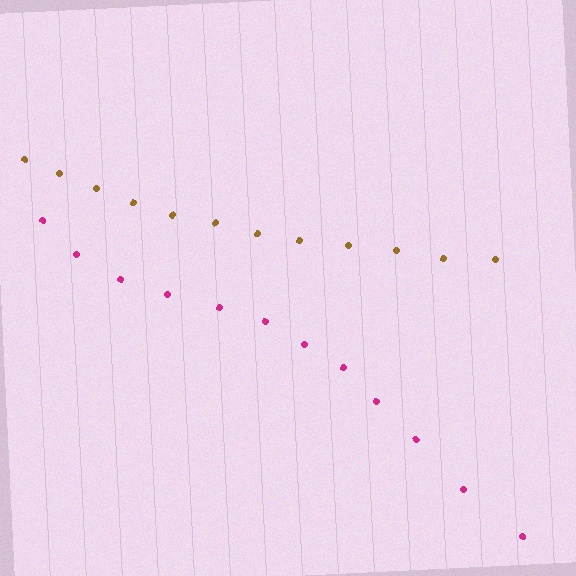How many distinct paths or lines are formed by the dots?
There are 2 distinct paths.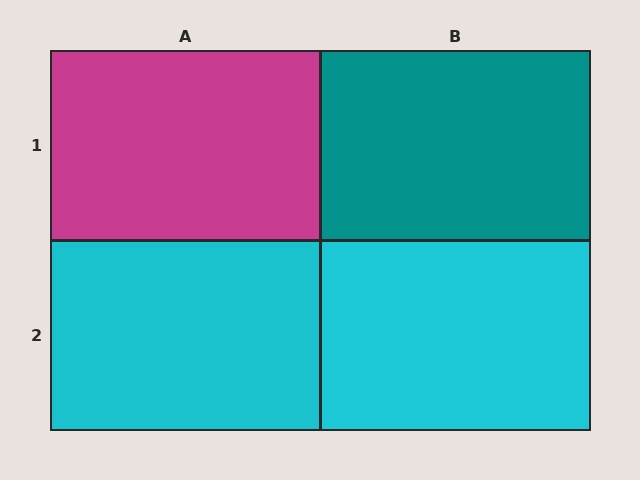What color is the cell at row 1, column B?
Teal.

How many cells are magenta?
1 cell is magenta.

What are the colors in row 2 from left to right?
Cyan, cyan.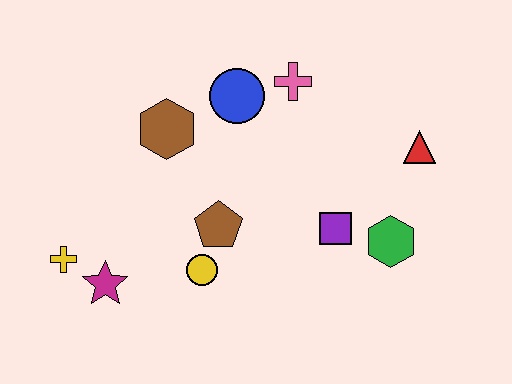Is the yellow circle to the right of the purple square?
No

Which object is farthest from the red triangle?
The yellow cross is farthest from the red triangle.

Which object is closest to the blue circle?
The pink cross is closest to the blue circle.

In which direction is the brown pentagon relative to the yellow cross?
The brown pentagon is to the right of the yellow cross.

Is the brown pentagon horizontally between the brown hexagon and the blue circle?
Yes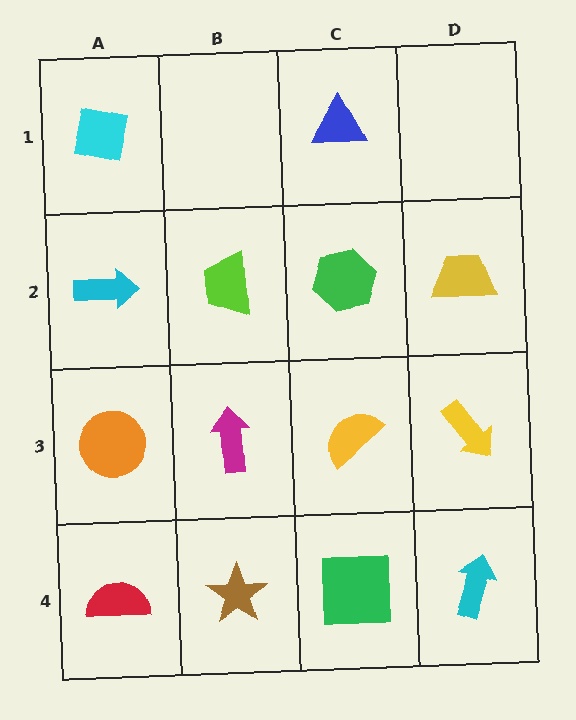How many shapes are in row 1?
2 shapes.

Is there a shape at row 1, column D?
No, that cell is empty.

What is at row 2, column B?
A lime trapezoid.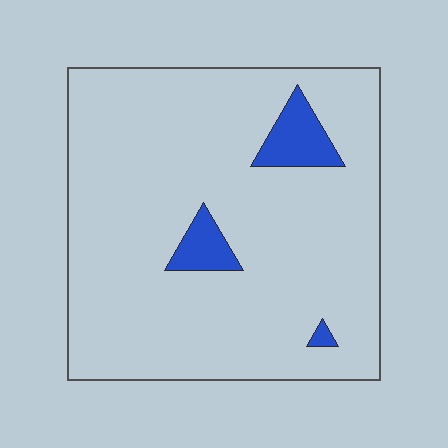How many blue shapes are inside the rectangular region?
3.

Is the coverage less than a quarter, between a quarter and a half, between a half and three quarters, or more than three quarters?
Less than a quarter.